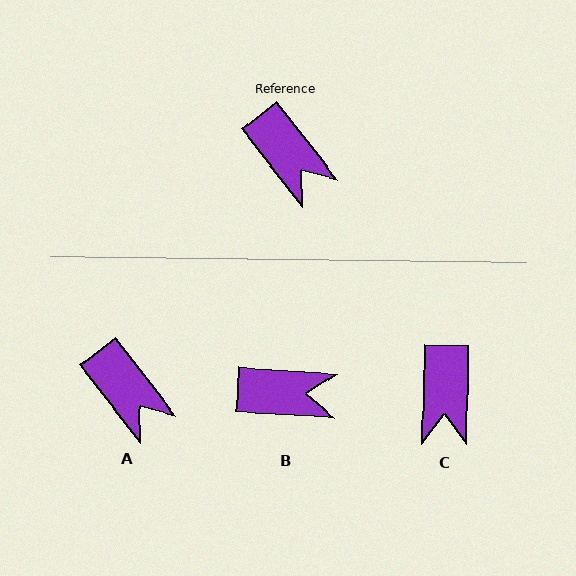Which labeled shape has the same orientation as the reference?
A.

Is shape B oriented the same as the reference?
No, it is off by about 49 degrees.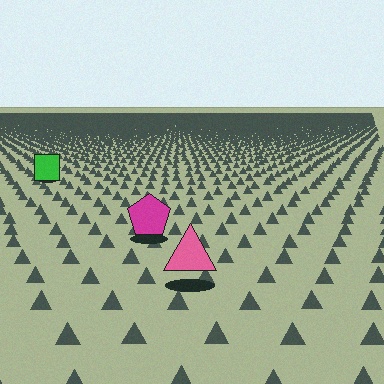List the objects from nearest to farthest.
From nearest to farthest: the pink triangle, the magenta pentagon, the green square.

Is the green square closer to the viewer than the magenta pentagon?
No. The magenta pentagon is closer — you can tell from the texture gradient: the ground texture is coarser near it.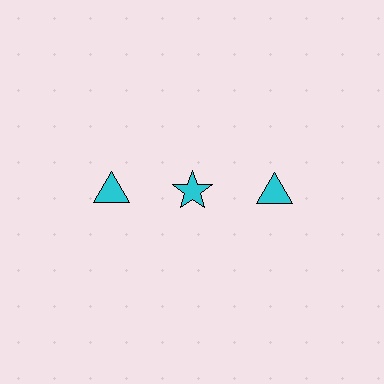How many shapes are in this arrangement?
There are 3 shapes arranged in a grid pattern.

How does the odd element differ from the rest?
It has a different shape: star instead of triangle.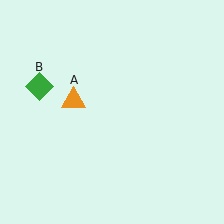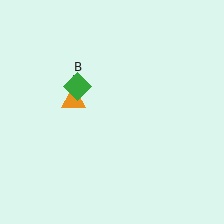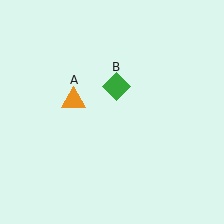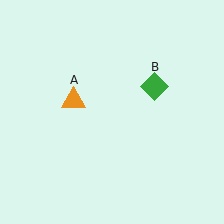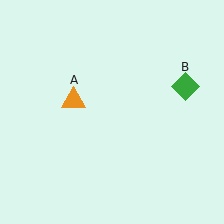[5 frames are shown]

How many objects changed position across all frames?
1 object changed position: green diamond (object B).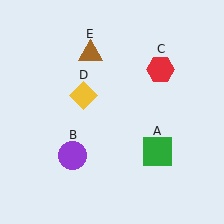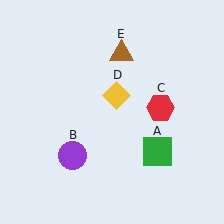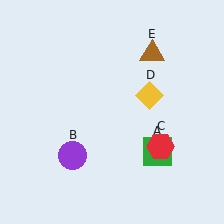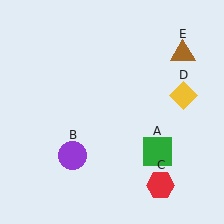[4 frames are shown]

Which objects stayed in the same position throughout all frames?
Green square (object A) and purple circle (object B) remained stationary.